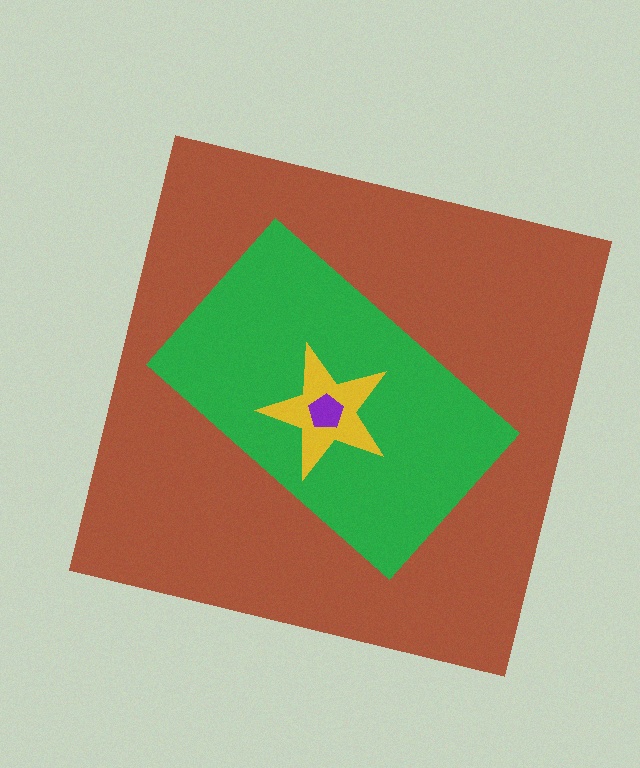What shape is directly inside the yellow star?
The purple pentagon.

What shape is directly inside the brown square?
The green rectangle.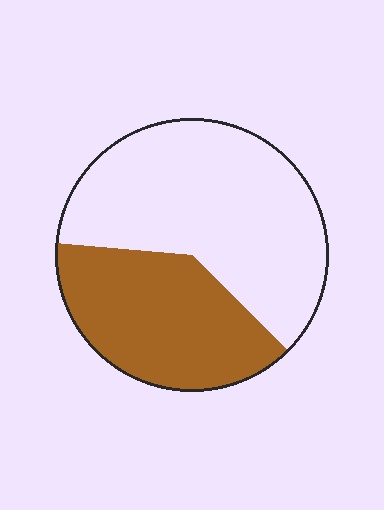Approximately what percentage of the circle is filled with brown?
Approximately 40%.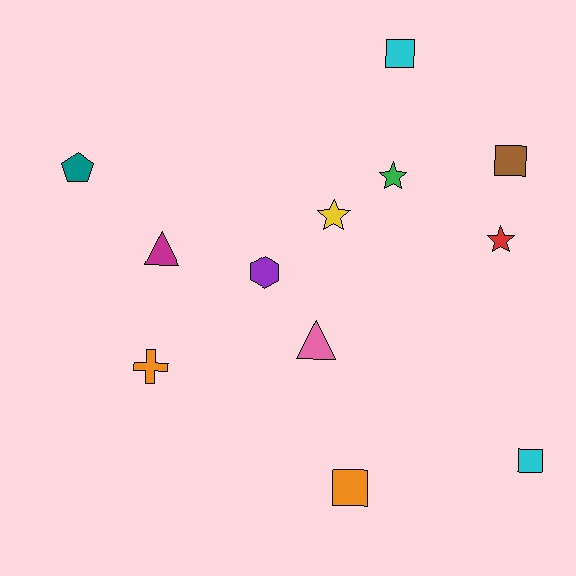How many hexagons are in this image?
There is 1 hexagon.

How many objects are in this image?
There are 12 objects.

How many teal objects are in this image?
There is 1 teal object.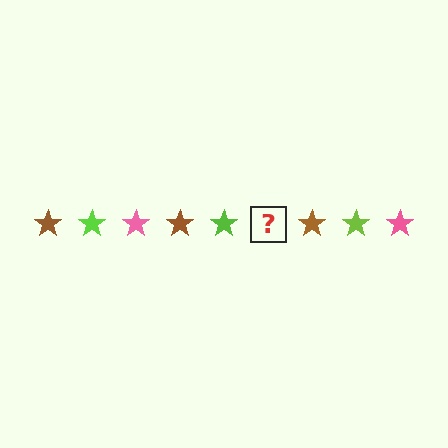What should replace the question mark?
The question mark should be replaced with a pink star.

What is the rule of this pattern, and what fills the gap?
The rule is that the pattern cycles through brown, lime, pink stars. The gap should be filled with a pink star.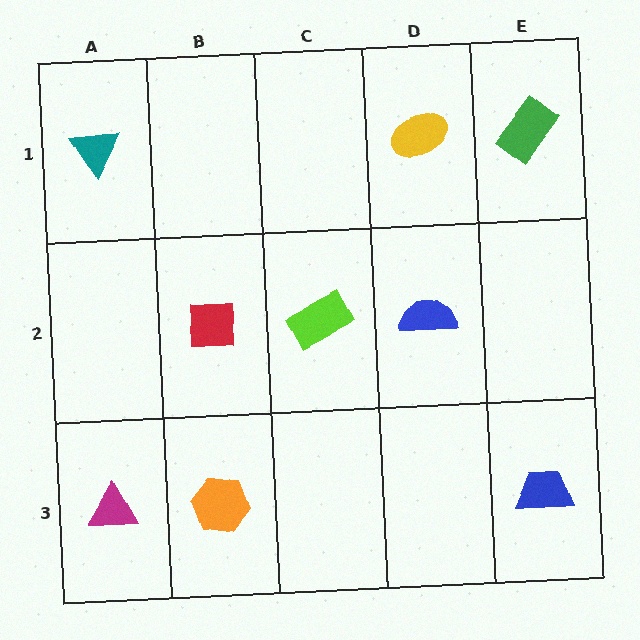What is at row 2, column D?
A blue semicircle.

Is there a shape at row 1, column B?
No, that cell is empty.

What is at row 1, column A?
A teal triangle.